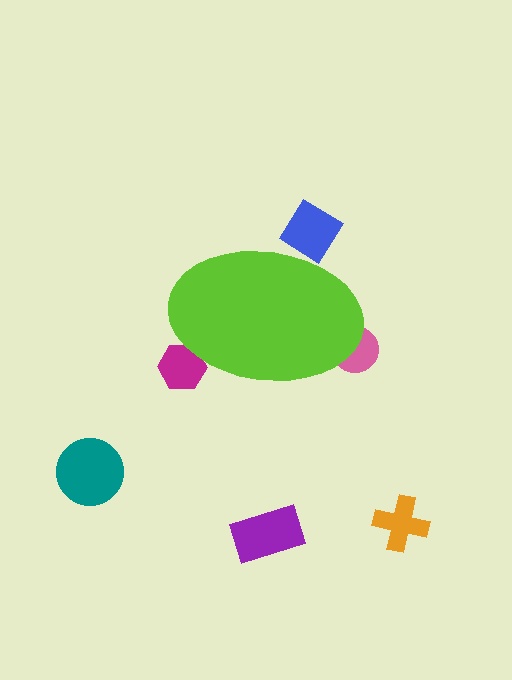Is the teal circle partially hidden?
No, the teal circle is fully visible.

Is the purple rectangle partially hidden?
No, the purple rectangle is fully visible.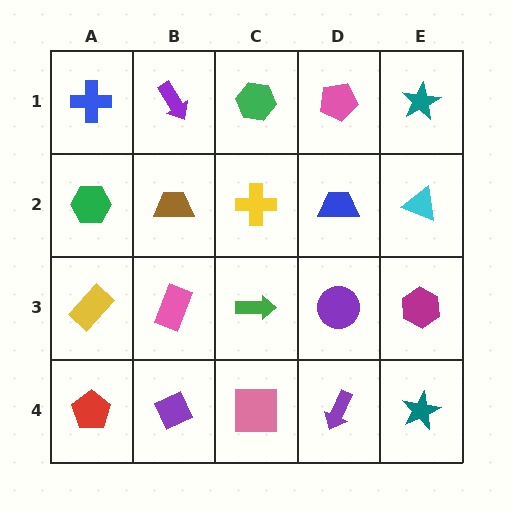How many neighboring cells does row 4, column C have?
3.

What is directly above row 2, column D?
A pink pentagon.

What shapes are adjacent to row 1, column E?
A cyan triangle (row 2, column E), a pink pentagon (row 1, column D).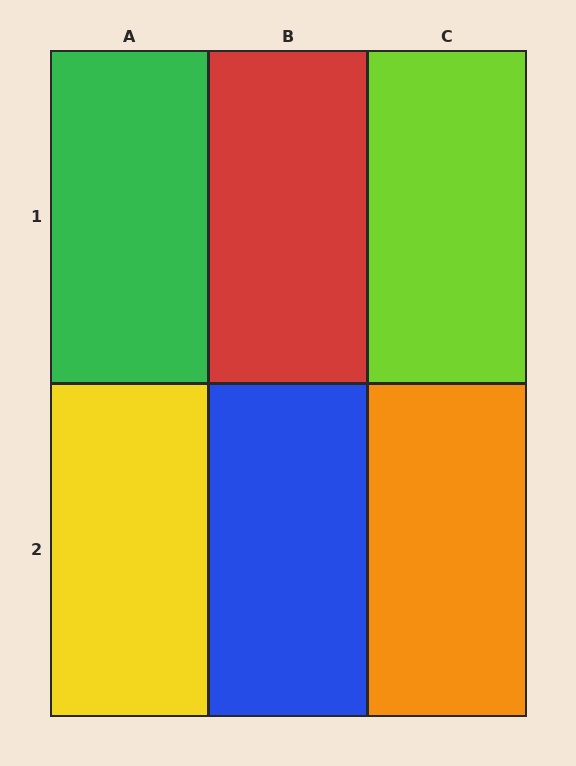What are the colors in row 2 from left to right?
Yellow, blue, orange.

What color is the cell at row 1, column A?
Green.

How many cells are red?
1 cell is red.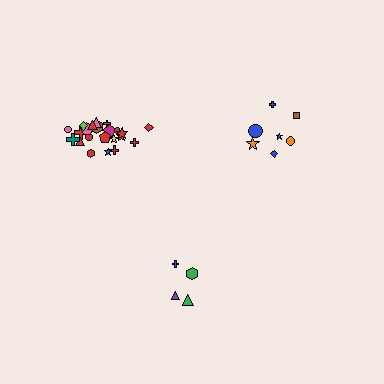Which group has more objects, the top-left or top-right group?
The top-left group.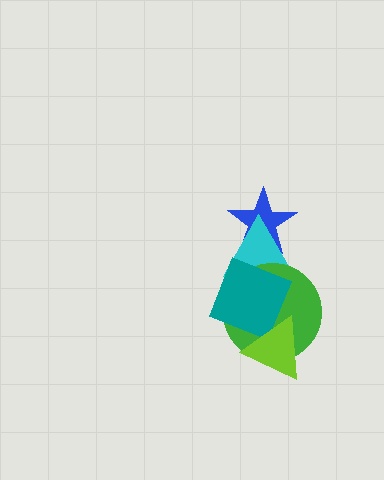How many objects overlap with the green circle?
3 objects overlap with the green circle.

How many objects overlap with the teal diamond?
3 objects overlap with the teal diamond.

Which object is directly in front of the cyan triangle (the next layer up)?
The green circle is directly in front of the cyan triangle.